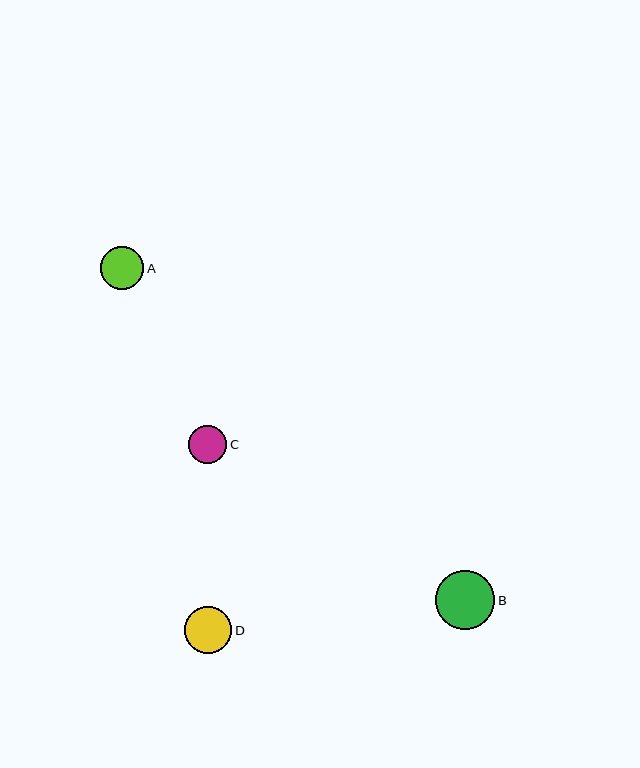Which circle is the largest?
Circle B is the largest with a size of approximately 59 pixels.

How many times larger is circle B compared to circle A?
Circle B is approximately 1.4 times the size of circle A.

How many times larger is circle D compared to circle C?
Circle D is approximately 1.2 times the size of circle C.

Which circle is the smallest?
Circle C is the smallest with a size of approximately 38 pixels.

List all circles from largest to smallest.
From largest to smallest: B, D, A, C.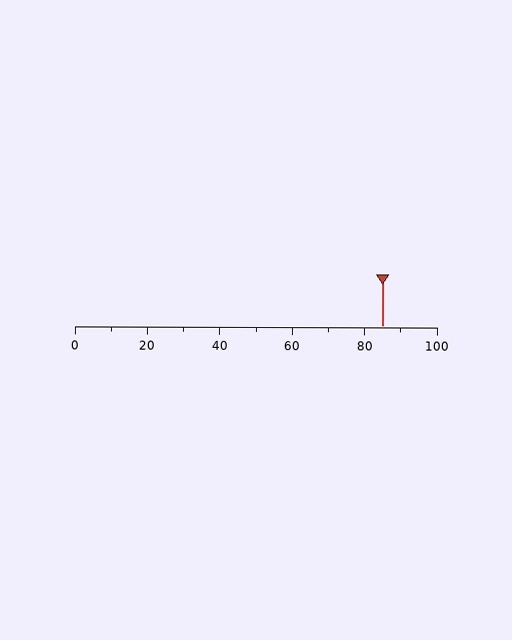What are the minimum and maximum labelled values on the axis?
The axis runs from 0 to 100.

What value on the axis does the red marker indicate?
The marker indicates approximately 85.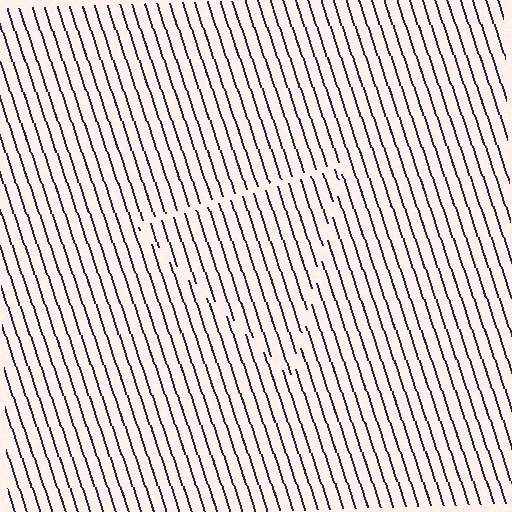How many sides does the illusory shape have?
3 sides — the line-ends trace a triangle.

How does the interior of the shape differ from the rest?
The interior of the shape contains the same grating, shifted by half a period — the contour is defined by the phase discontinuity where line-ends from the inner and outer gratings abut.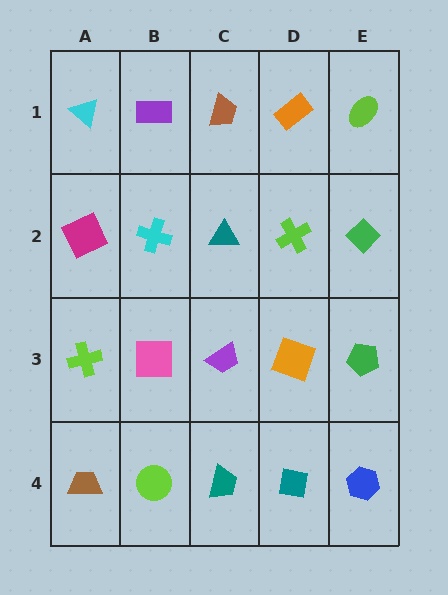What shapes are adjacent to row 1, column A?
A magenta square (row 2, column A), a purple rectangle (row 1, column B).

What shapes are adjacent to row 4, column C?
A purple trapezoid (row 3, column C), a lime circle (row 4, column B), a teal square (row 4, column D).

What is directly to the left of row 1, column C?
A purple rectangle.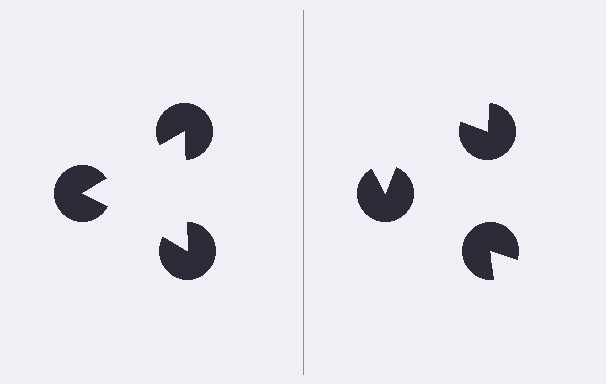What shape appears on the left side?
An illusory triangle.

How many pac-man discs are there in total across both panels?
6 — 3 on each side.